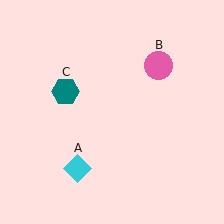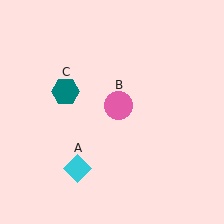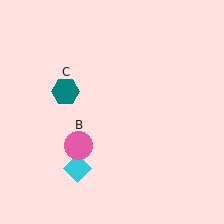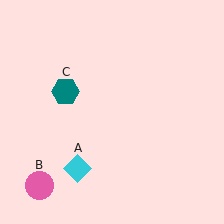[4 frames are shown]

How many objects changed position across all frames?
1 object changed position: pink circle (object B).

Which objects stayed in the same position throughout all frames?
Cyan diamond (object A) and teal hexagon (object C) remained stationary.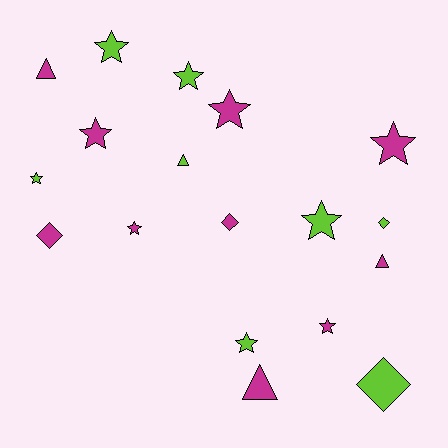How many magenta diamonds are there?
There are 2 magenta diamonds.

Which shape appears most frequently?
Star, with 10 objects.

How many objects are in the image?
There are 18 objects.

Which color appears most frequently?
Magenta, with 10 objects.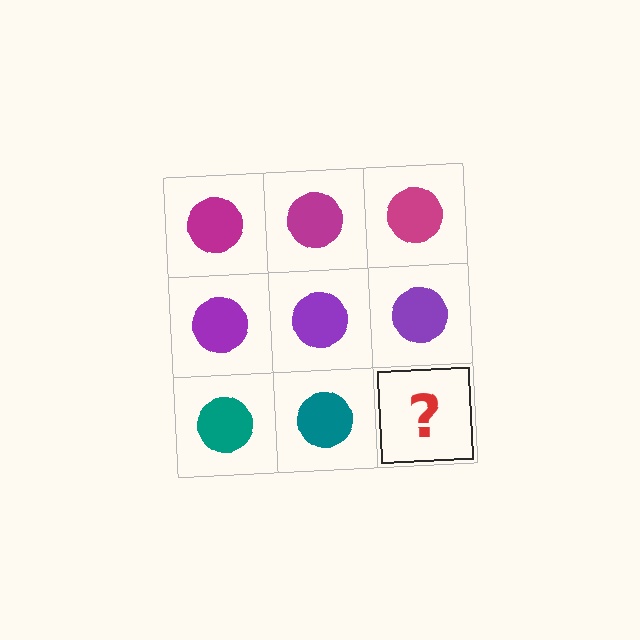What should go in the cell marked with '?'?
The missing cell should contain a teal circle.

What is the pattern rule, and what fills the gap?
The rule is that each row has a consistent color. The gap should be filled with a teal circle.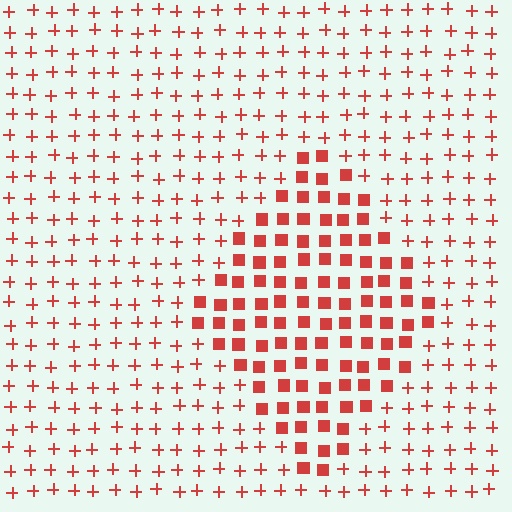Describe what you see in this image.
The image is filled with small red elements arranged in a uniform grid. A diamond-shaped region contains squares, while the surrounding area contains plus signs. The boundary is defined purely by the change in element shape.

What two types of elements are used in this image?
The image uses squares inside the diamond region and plus signs outside it.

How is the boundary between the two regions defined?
The boundary is defined by a change in element shape: squares inside vs. plus signs outside. All elements share the same color and spacing.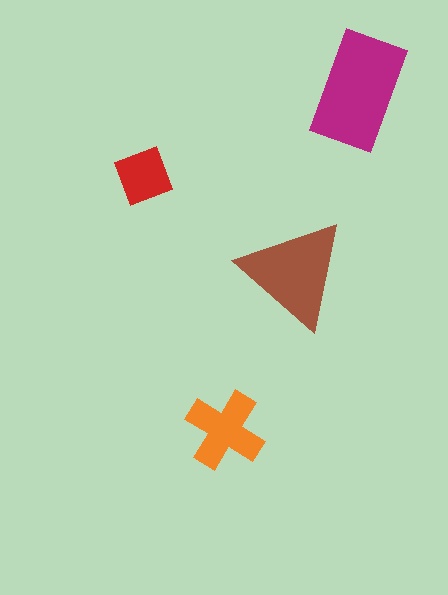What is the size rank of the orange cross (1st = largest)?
3rd.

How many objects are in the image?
There are 4 objects in the image.